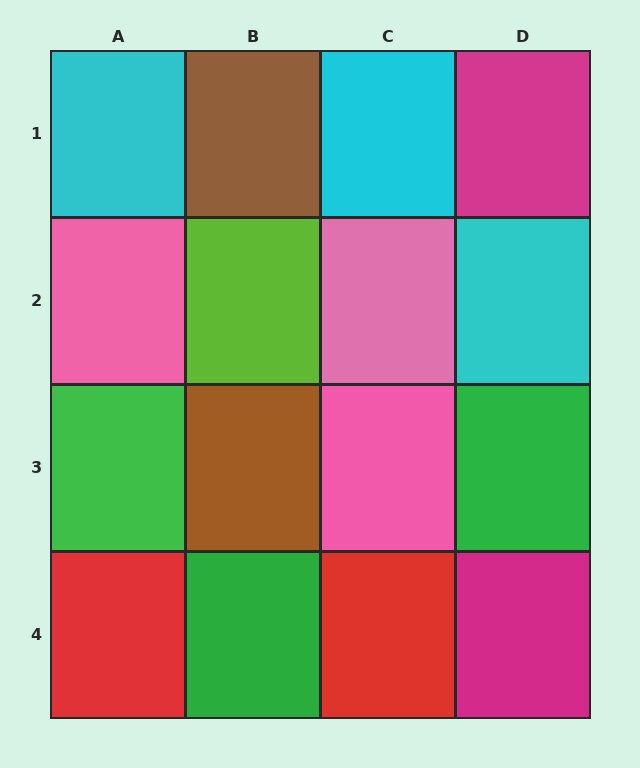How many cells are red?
2 cells are red.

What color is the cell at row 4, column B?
Green.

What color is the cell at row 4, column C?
Red.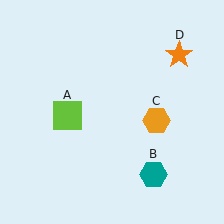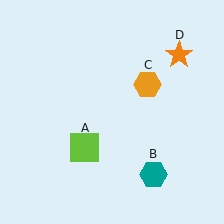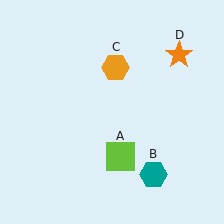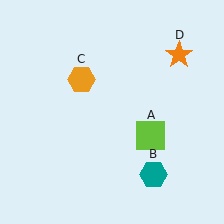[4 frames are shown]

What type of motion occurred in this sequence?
The lime square (object A), orange hexagon (object C) rotated counterclockwise around the center of the scene.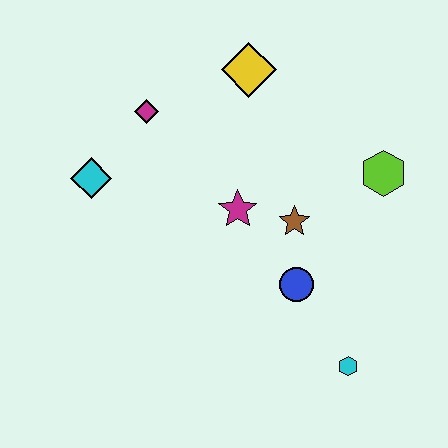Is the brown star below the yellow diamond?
Yes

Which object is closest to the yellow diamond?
The magenta diamond is closest to the yellow diamond.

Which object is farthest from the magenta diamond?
The cyan hexagon is farthest from the magenta diamond.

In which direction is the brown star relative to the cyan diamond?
The brown star is to the right of the cyan diamond.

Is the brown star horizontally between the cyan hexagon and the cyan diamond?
Yes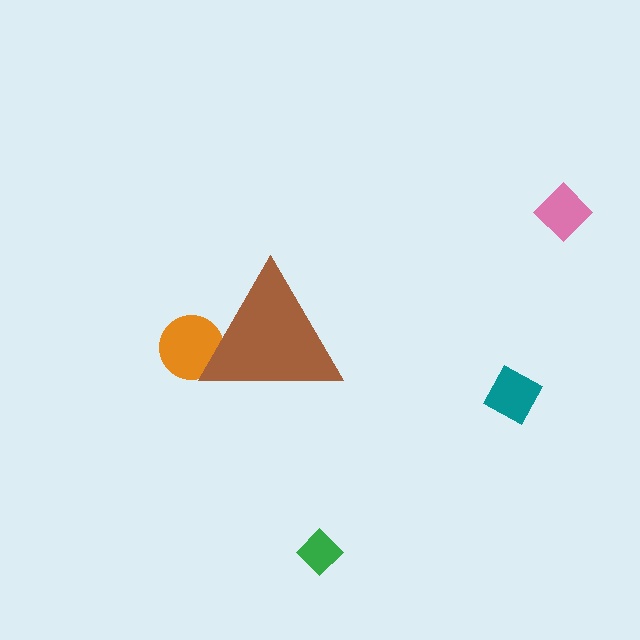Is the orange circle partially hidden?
Yes, the orange circle is partially hidden behind the brown triangle.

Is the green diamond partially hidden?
No, the green diamond is fully visible.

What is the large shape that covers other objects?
A brown triangle.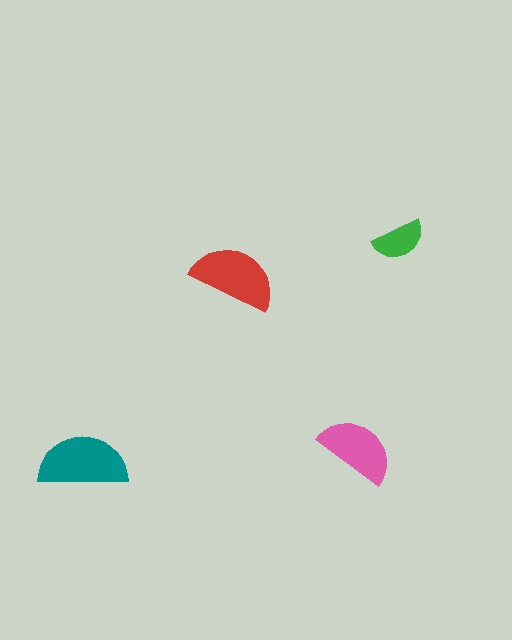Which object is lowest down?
The teal semicircle is bottommost.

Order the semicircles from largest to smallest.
the teal one, the red one, the pink one, the green one.